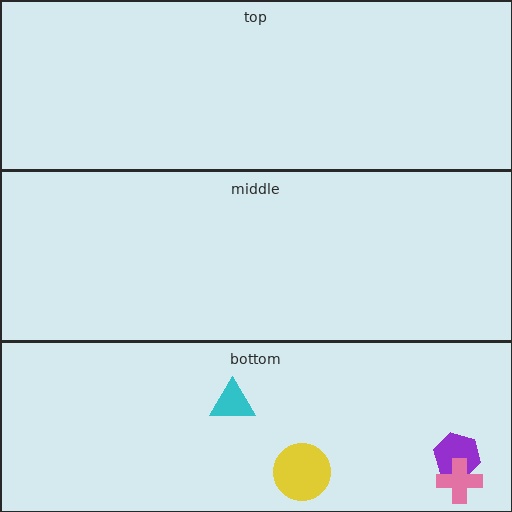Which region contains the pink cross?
The bottom region.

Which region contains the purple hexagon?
The bottom region.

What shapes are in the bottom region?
The purple hexagon, the pink cross, the cyan triangle, the yellow circle.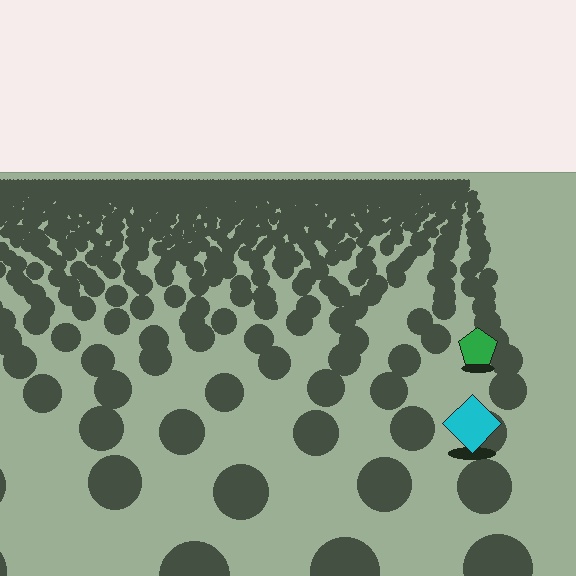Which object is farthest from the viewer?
The green pentagon is farthest from the viewer. It appears smaller and the ground texture around it is denser.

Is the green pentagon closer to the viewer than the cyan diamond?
No. The cyan diamond is closer — you can tell from the texture gradient: the ground texture is coarser near it.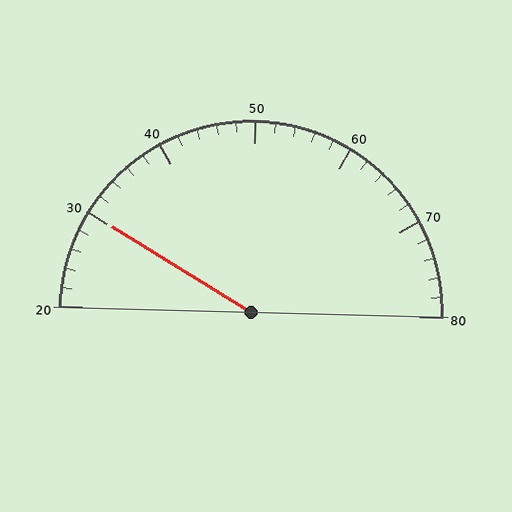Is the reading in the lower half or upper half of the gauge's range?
The reading is in the lower half of the range (20 to 80).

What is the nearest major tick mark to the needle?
The nearest major tick mark is 30.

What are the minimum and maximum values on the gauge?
The gauge ranges from 20 to 80.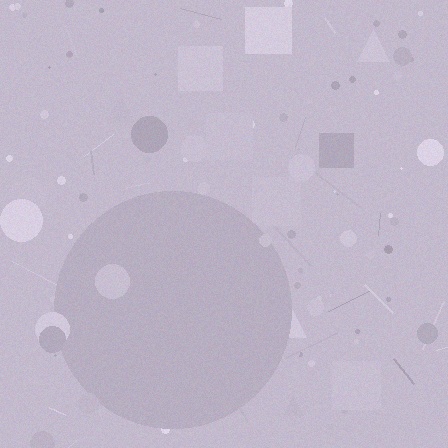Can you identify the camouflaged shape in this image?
The camouflaged shape is a circle.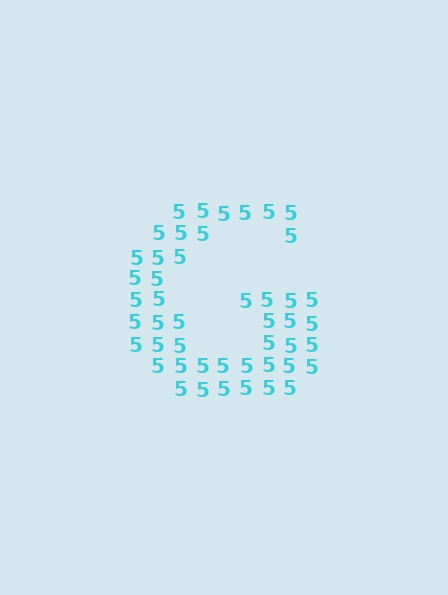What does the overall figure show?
The overall figure shows the letter G.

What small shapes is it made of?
It is made of small digit 5's.